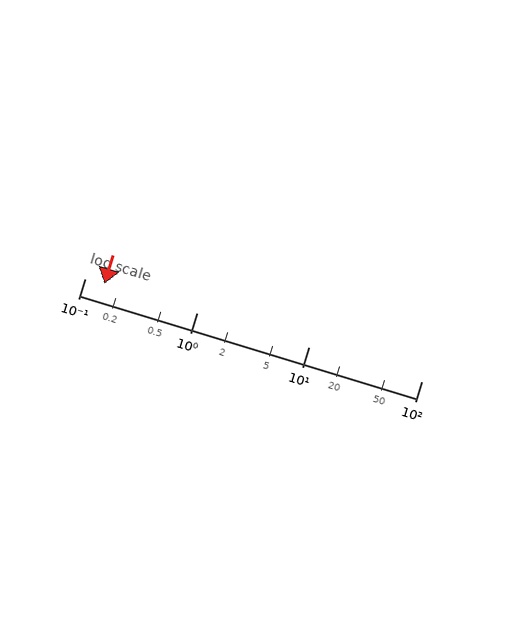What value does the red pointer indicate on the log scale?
The pointer indicates approximately 0.15.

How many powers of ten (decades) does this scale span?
The scale spans 3 decades, from 0.1 to 100.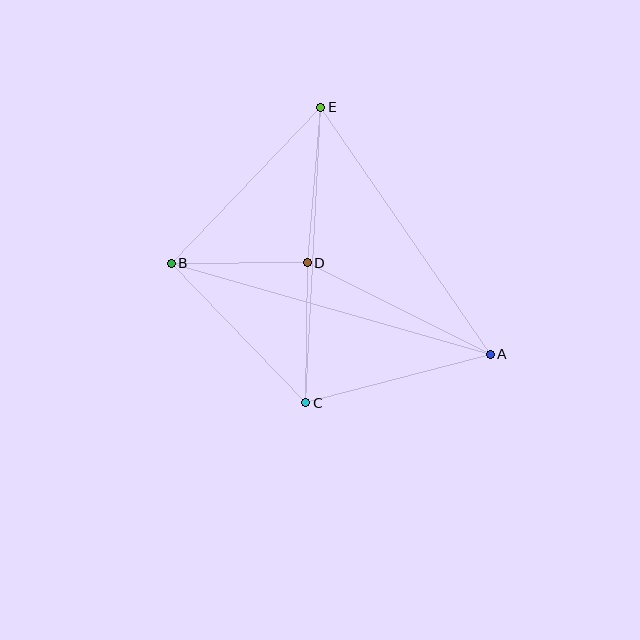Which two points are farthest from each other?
Points A and B are farthest from each other.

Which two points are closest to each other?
Points B and D are closest to each other.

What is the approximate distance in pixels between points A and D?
The distance between A and D is approximately 204 pixels.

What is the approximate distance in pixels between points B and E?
The distance between B and E is approximately 216 pixels.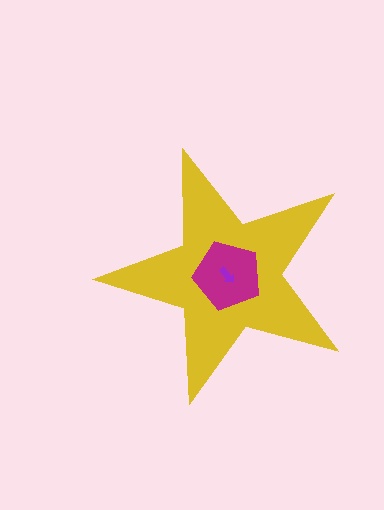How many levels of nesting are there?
3.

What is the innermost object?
The purple arrow.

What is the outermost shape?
The yellow star.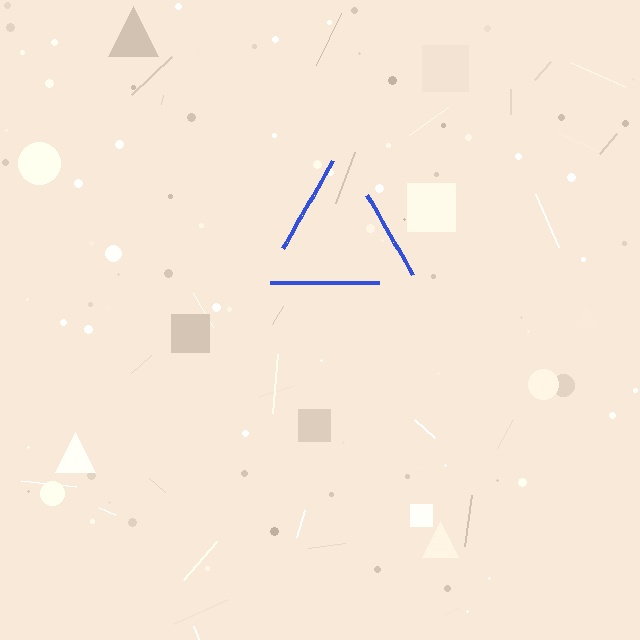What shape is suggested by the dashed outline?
The dashed outline suggests a triangle.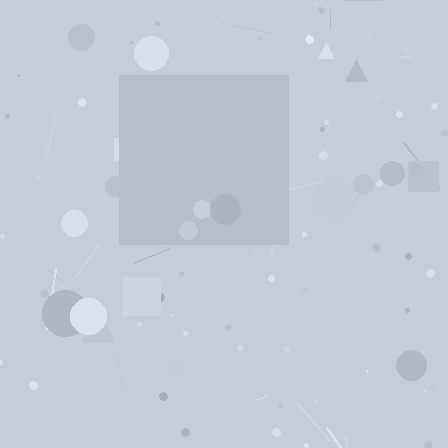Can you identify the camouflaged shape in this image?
The camouflaged shape is a square.